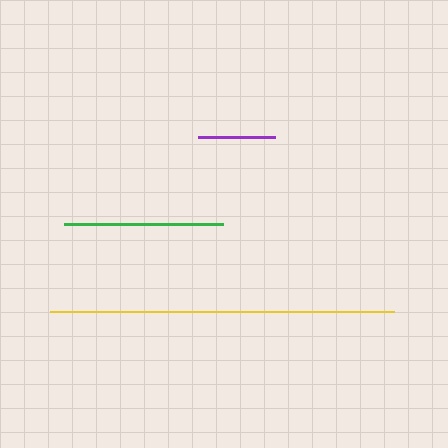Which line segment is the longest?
The yellow line is the longest at approximately 344 pixels.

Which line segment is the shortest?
The purple line is the shortest at approximately 77 pixels.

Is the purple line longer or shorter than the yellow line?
The yellow line is longer than the purple line.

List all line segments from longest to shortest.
From longest to shortest: yellow, green, purple.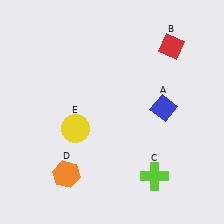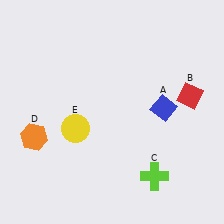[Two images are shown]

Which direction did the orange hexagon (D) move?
The orange hexagon (D) moved up.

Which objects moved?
The objects that moved are: the red diamond (B), the orange hexagon (D).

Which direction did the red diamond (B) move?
The red diamond (B) moved down.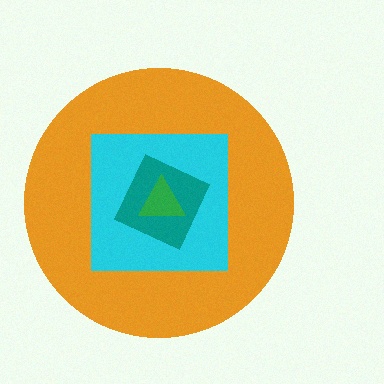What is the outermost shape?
The orange circle.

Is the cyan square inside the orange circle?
Yes.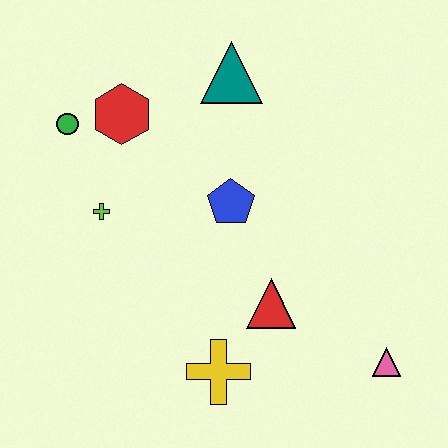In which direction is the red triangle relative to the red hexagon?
The red triangle is below the red hexagon.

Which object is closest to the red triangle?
The yellow cross is closest to the red triangle.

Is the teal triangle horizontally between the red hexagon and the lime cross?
No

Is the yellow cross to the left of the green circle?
No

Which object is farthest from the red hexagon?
The pink triangle is farthest from the red hexagon.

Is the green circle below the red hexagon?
Yes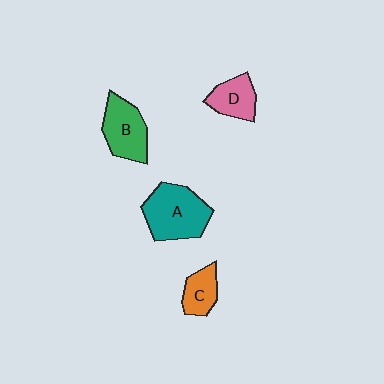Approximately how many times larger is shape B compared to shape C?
Approximately 1.6 times.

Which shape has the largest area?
Shape A (teal).